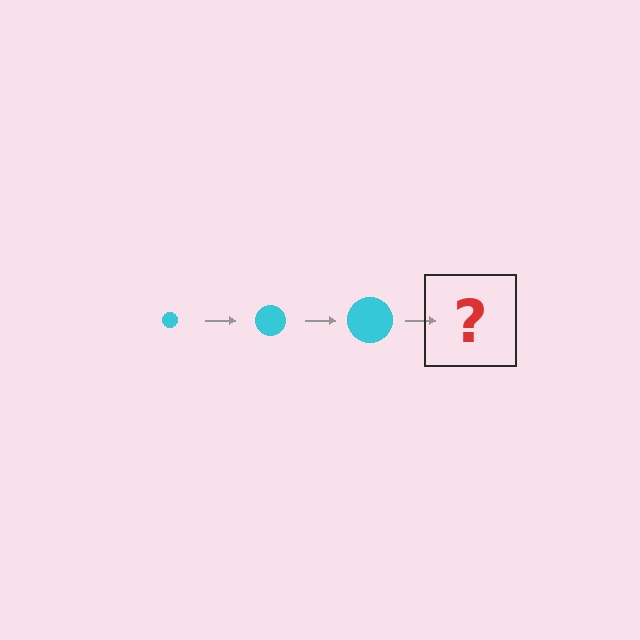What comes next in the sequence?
The next element should be a cyan circle, larger than the previous one.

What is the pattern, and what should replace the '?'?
The pattern is that the circle gets progressively larger each step. The '?' should be a cyan circle, larger than the previous one.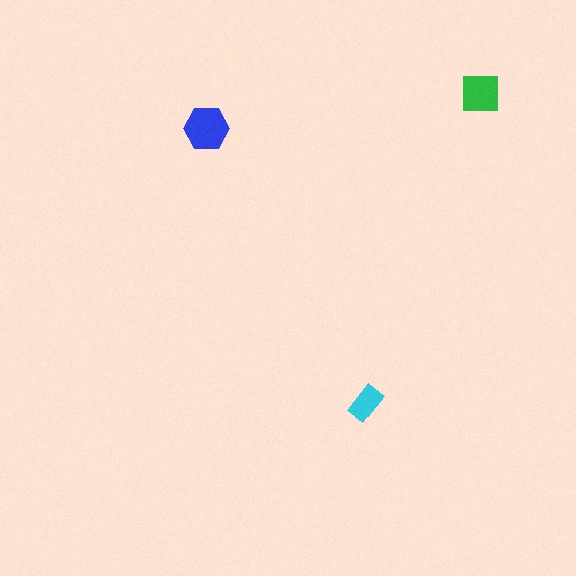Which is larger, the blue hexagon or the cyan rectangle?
The blue hexagon.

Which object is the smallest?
The cyan rectangle.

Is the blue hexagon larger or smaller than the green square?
Larger.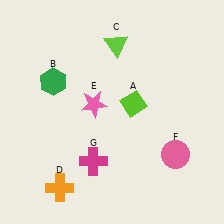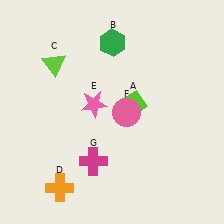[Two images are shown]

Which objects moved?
The objects that moved are: the green hexagon (B), the lime triangle (C), the pink circle (F).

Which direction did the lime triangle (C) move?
The lime triangle (C) moved left.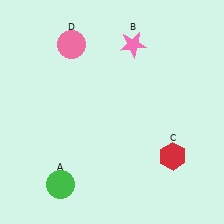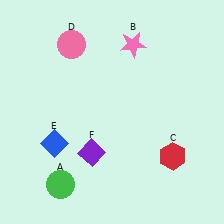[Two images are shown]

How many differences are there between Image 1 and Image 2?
There are 2 differences between the two images.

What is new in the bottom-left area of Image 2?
A purple diamond (F) was added in the bottom-left area of Image 2.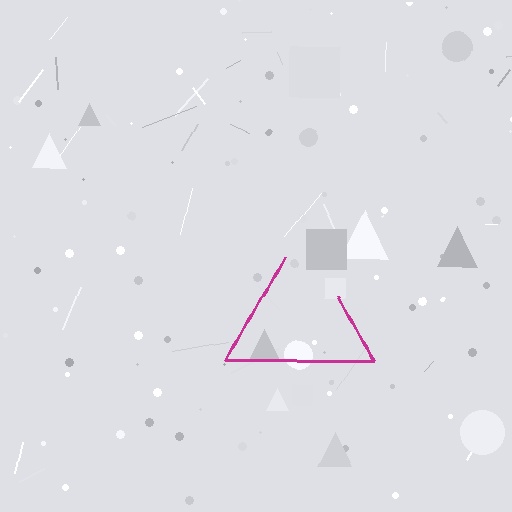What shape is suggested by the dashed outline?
The dashed outline suggests a triangle.